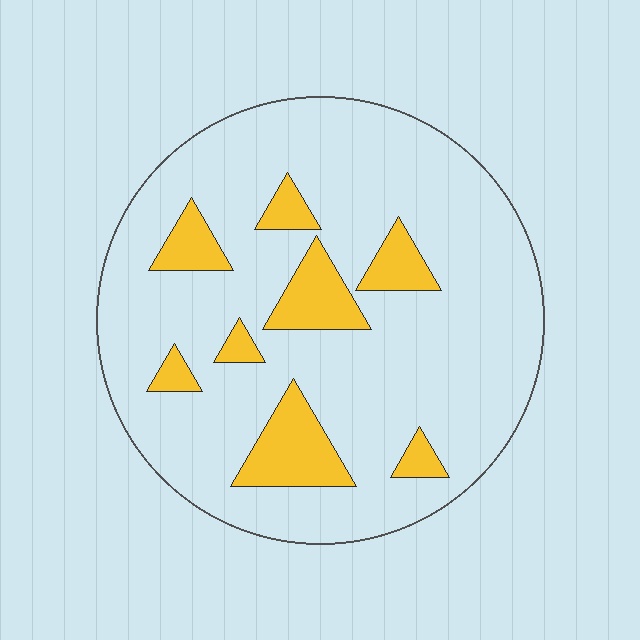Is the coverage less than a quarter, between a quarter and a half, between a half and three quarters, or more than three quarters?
Less than a quarter.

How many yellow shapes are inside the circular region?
8.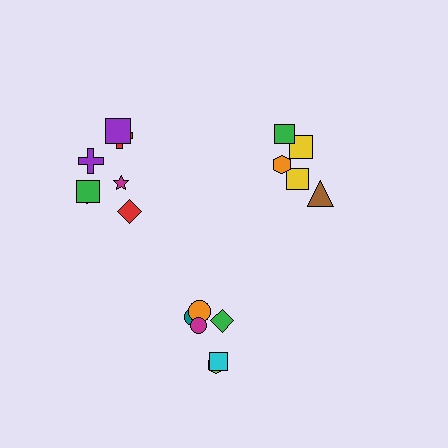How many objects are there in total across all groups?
There are 19 objects.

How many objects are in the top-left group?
There are 7 objects.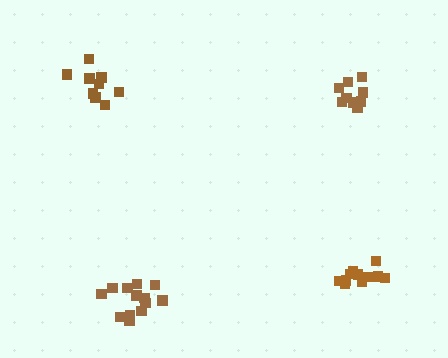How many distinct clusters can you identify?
There are 4 distinct clusters.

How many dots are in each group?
Group 1: 9 dots, Group 2: 9 dots, Group 3: 12 dots, Group 4: 13 dots (43 total).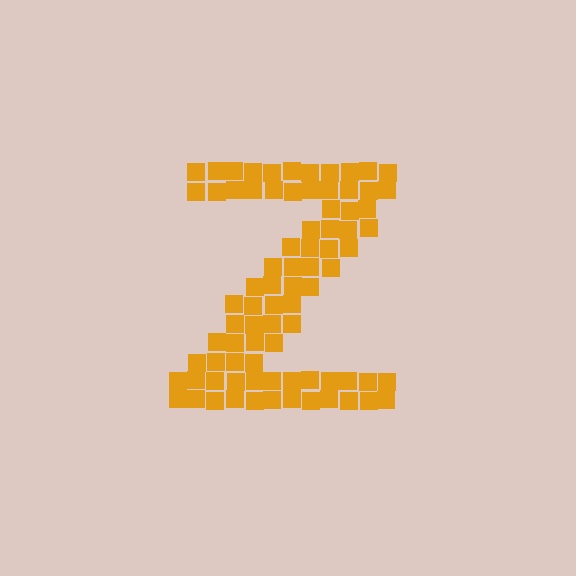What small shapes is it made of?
It is made of small squares.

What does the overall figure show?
The overall figure shows the letter Z.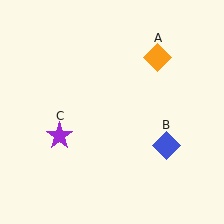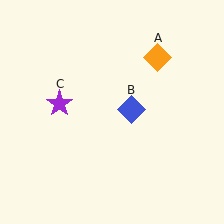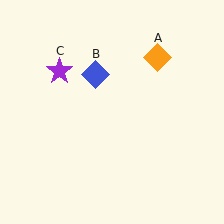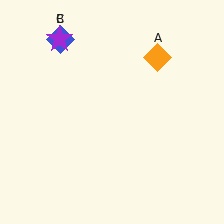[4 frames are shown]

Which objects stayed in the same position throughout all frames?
Orange diamond (object A) remained stationary.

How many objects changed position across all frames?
2 objects changed position: blue diamond (object B), purple star (object C).